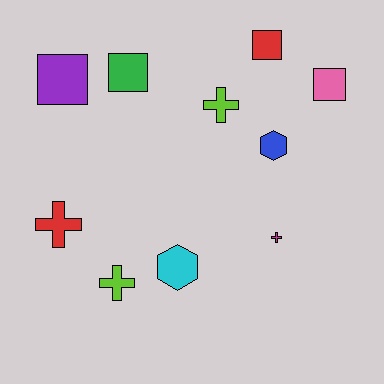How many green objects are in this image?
There is 1 green object.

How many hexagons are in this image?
There are 2 hexagons.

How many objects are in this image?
There are 10 objects.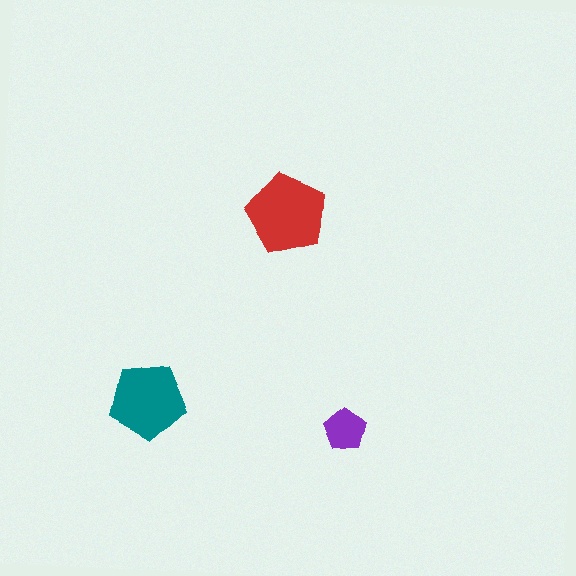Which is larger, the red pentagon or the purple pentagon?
The red one.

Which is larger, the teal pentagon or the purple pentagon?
The teal one.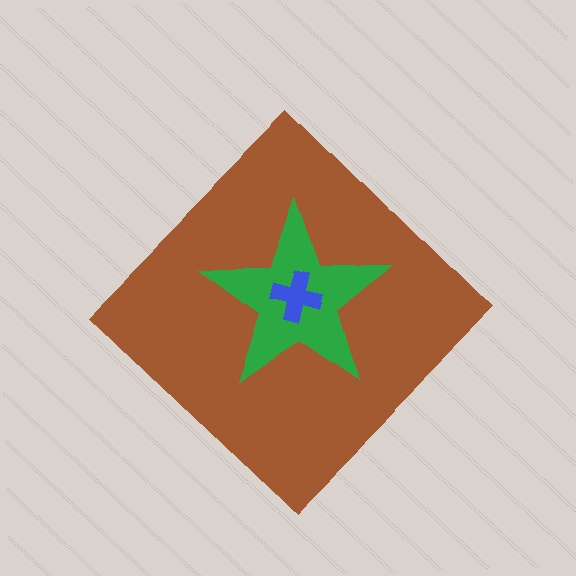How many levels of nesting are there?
3.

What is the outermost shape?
The brown diamond.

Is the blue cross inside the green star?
Yes.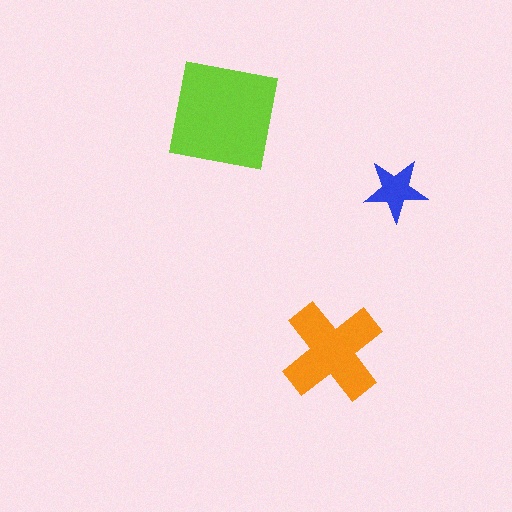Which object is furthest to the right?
The blue star is rightmost.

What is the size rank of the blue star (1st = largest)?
3rd.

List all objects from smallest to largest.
The blue star, the orange cross, the lime square.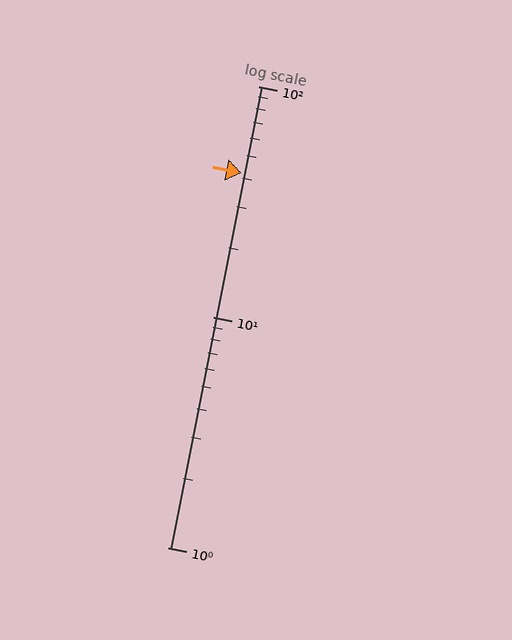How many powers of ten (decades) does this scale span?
The scale spans 2 decades, from 1 to 100.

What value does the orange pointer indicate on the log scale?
The pointer indicates approximately 42.